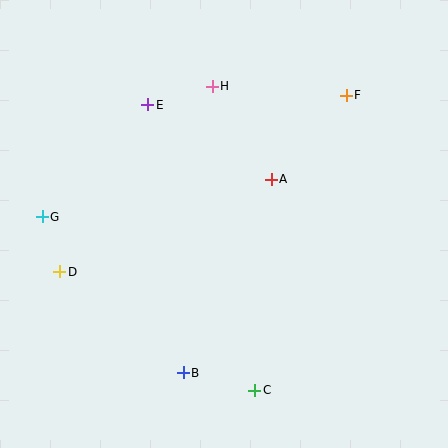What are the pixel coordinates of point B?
Point B is at (183, 373).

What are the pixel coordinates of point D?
Point D is at (60, 272).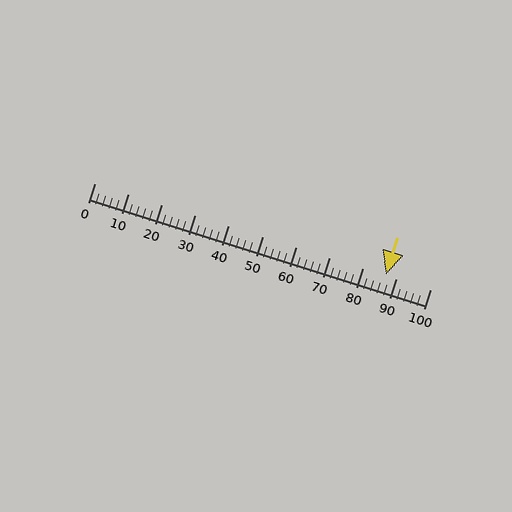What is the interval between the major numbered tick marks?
The major tick marks are spaced 10 units apart.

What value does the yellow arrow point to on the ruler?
The yellow arrow points to approximately 87.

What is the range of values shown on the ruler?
The ruler shows values from 0 to 100.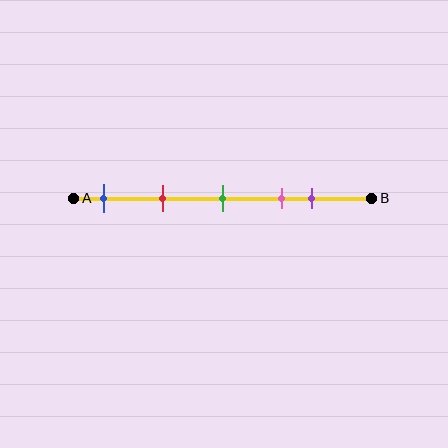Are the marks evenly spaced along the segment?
No, the marks are not evenly spaced.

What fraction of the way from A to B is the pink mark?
The pink mark is approximately 70% (0.7) of the way from A to B.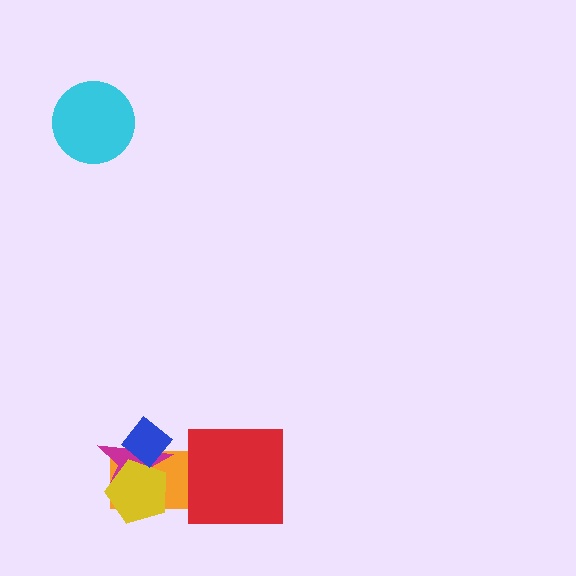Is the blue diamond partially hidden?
No, no other shape covers it.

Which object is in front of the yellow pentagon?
The blue diamond is in front of the yellow pentagon.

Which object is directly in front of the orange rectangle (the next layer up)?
The magenta star is directly in front of the orange rectangle.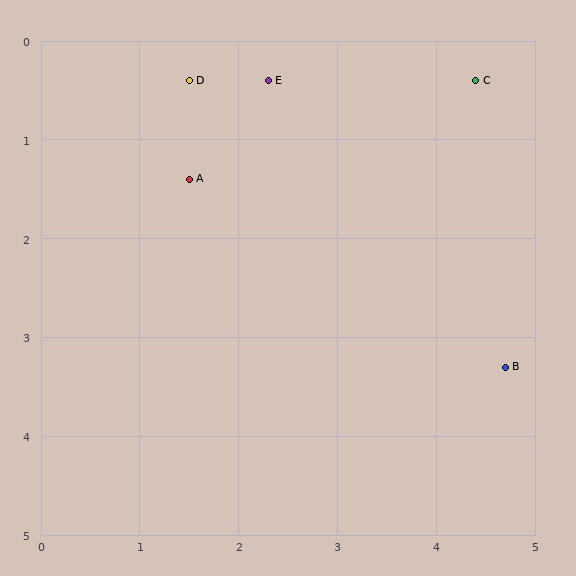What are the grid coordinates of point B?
Point B is at approximately (4.7, 3.3).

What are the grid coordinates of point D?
Point D is at approximately (1.5, 0.4).